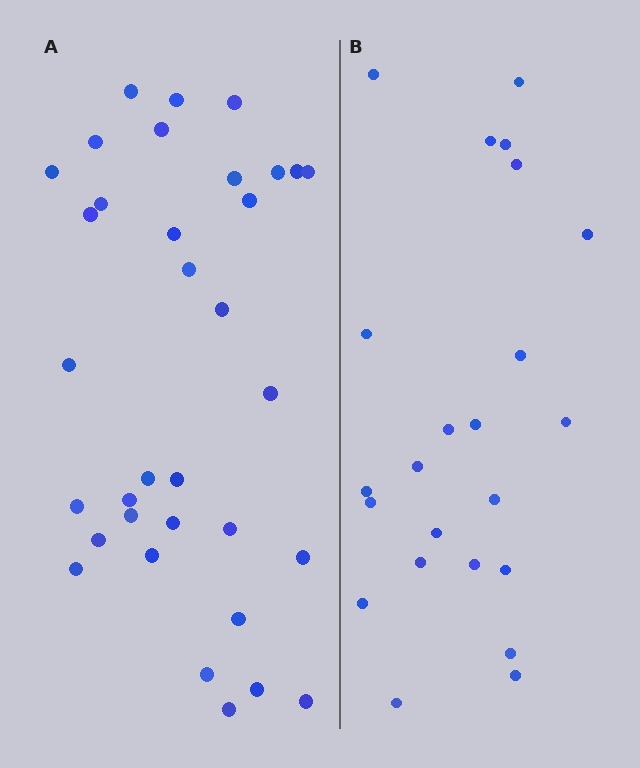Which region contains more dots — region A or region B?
Region A (the left region) has more dots.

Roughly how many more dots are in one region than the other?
Region A has roughly 12 or so more dots than region B.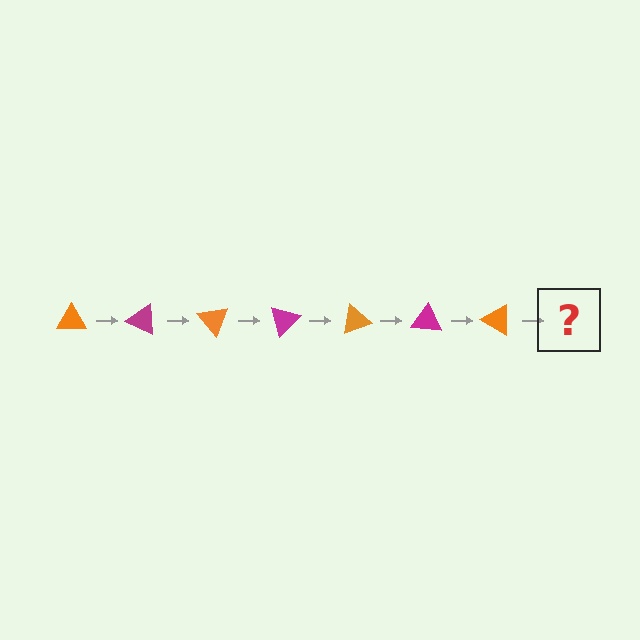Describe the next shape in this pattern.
It should be a magenta triangle, rotated 175 degrees from the start.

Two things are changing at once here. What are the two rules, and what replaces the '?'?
The two rules are that it rotates 25 degrees each step and the color cycles through orange and magenta. The '?' should be a magenta triangle, rotated 175 degrees from the start.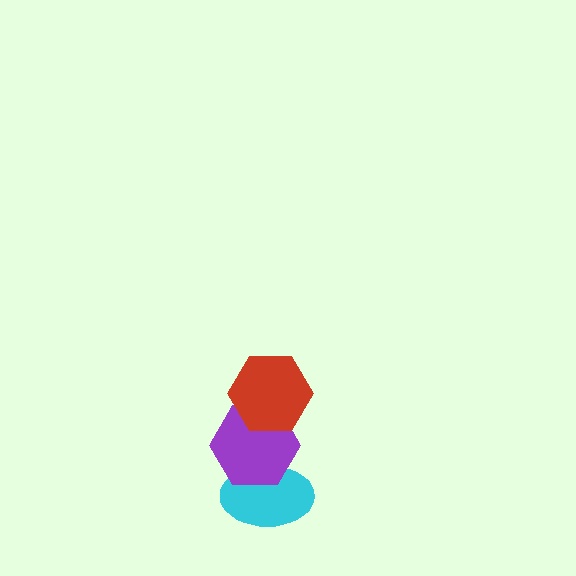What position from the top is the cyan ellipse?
The cyan ellipse is 3rd from the top.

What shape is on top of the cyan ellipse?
The purple hexagon is on top of the cyan ellipse.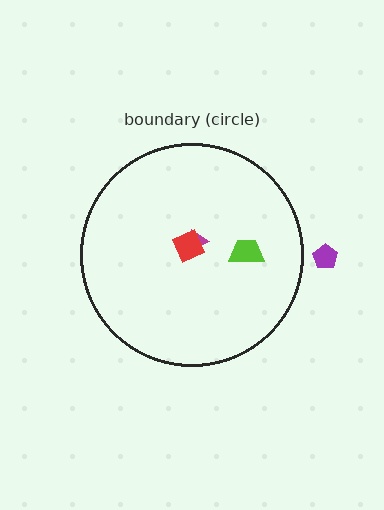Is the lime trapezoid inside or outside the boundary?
Inside.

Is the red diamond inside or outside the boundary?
Inside.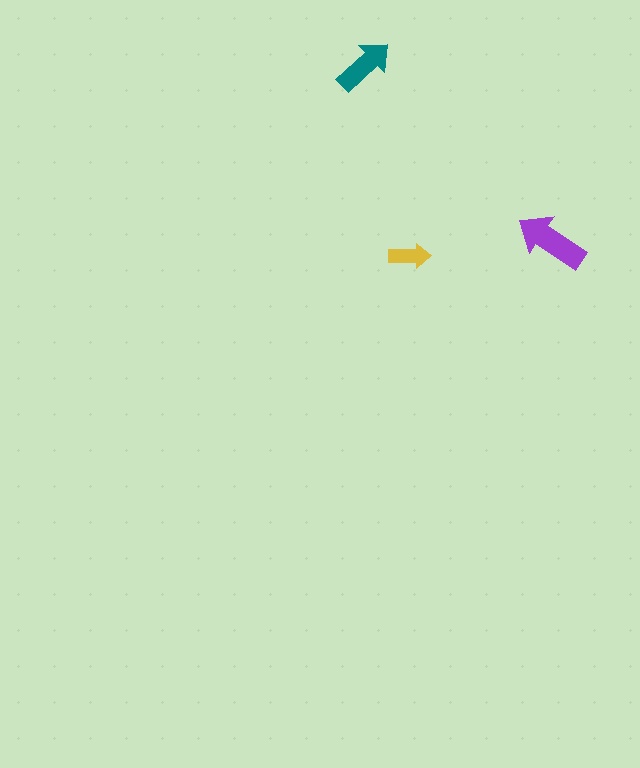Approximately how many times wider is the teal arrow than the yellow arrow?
About 1.5 times wider.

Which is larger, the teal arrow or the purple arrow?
The purple one.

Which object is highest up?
The teal arrow is topmost.